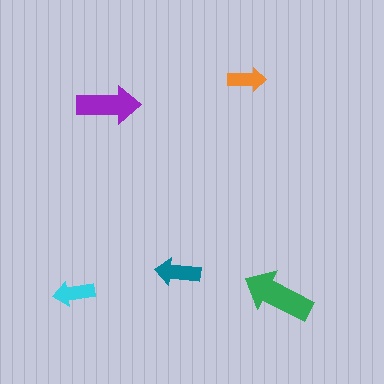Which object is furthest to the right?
The green arrow is rightmost.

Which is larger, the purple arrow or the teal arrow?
The purple one.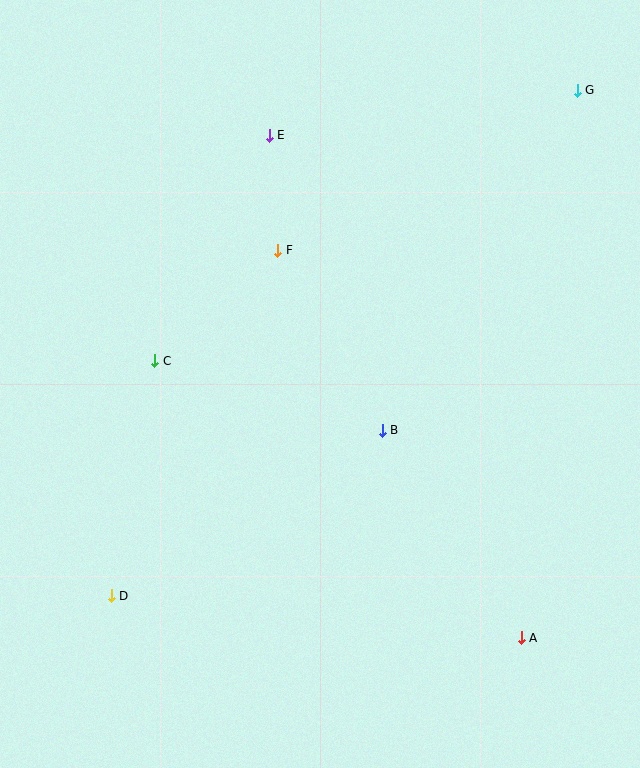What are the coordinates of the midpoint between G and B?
The midpoint between G and B is at (480, 260).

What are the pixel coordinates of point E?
Point E is at (269, 135).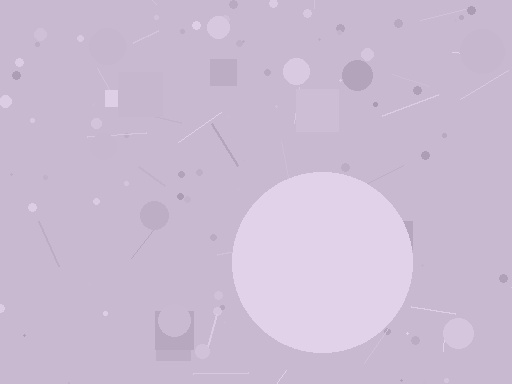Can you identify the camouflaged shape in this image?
The camouflaged shape is a circle.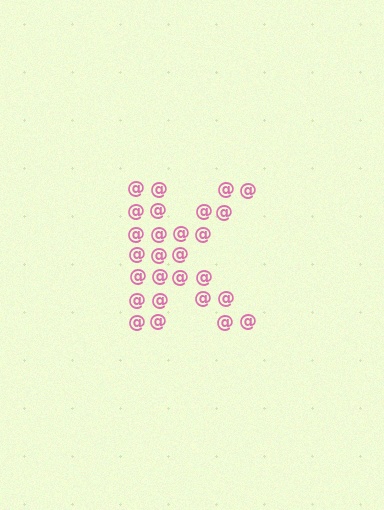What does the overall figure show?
The overall figure shows the letter K.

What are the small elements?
The small elements are at signs.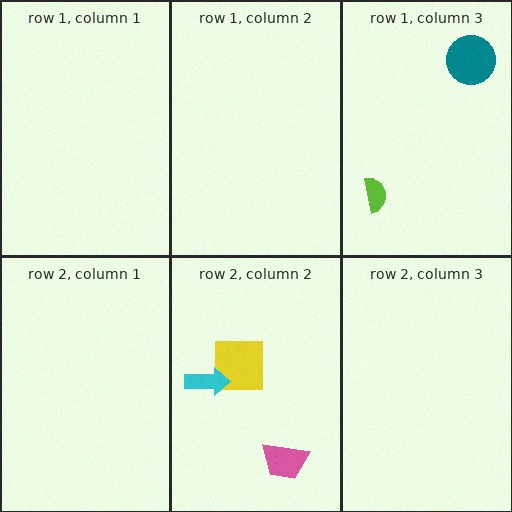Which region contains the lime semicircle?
The row 1, column 3 region.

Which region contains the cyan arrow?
The row 2, column 2 region.